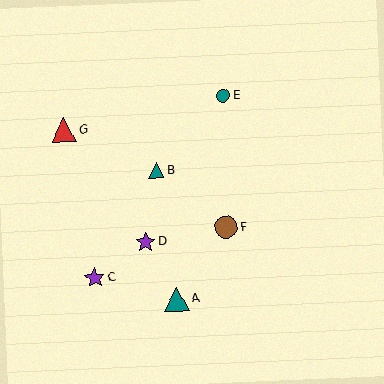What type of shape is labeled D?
Shape D is a purple star.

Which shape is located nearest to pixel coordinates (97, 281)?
The purple star (labeled C) at (95, 278) is nearest to that location.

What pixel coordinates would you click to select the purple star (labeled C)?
Click at (95, 278) to select the purple star C.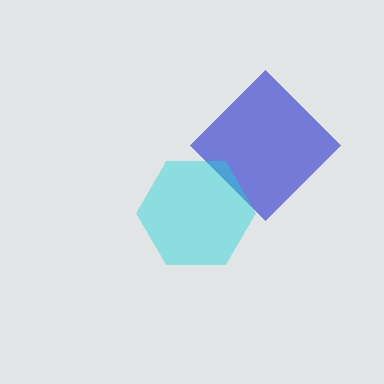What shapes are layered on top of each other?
The layered shapes are: a blue diamond, a cyan hexagon.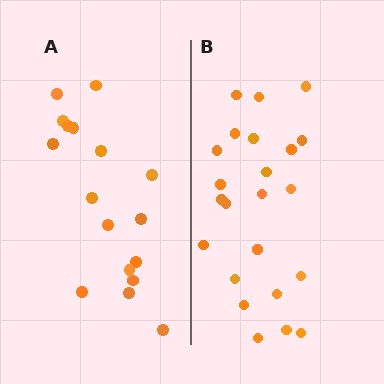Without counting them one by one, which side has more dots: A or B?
Region B (the right region) has more dots.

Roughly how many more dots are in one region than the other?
Region B has about 6 more dots than region A.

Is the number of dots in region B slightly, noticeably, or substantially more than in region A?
Region B has noticeably more, but not dramatically so. The ratio is roughly 1.4 to 1.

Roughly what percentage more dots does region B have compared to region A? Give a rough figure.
About 35% more.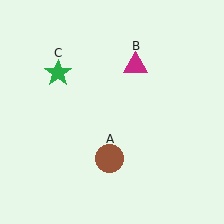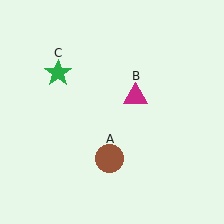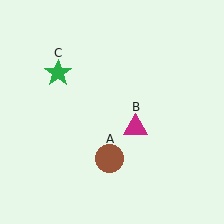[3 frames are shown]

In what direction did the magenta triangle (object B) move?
The magenta triangle (object B) moved down.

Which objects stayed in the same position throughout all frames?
Brown circle (object A) and green star (object C) remained stationary.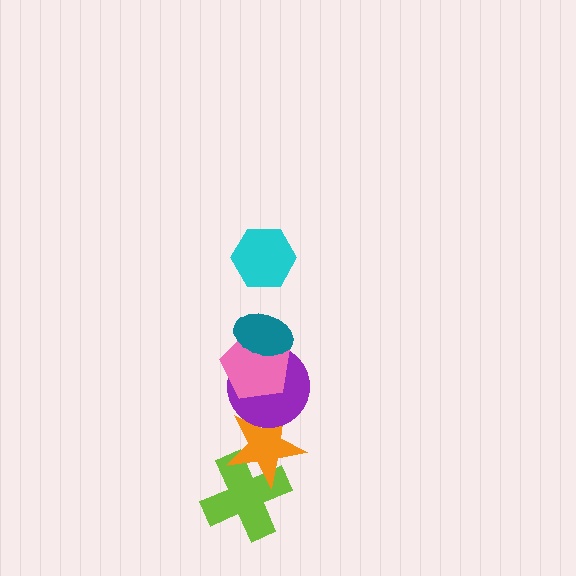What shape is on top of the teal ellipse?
The cyan hexagon is on top of the teal ellipse.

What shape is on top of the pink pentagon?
The teal ellipse is on top of the pink pentagon.